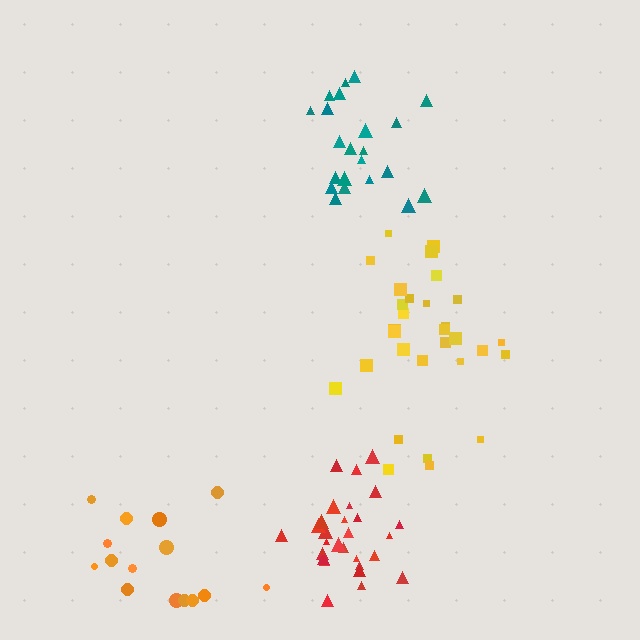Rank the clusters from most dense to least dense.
red, yellow, teal, orange.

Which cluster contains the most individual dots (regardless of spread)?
Yellow (30).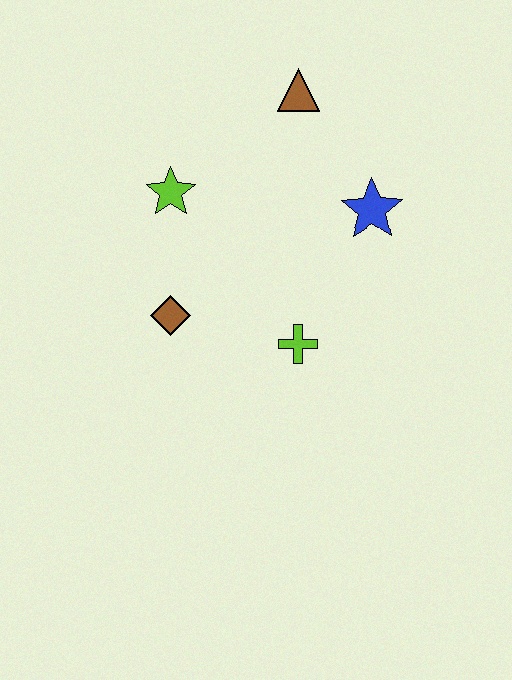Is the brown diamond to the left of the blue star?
Yes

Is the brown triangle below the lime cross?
No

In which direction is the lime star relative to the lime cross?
The lime star is above the lime cross.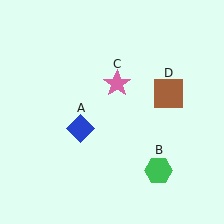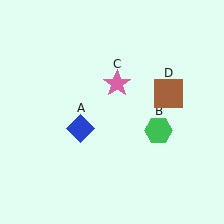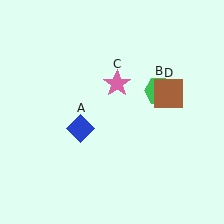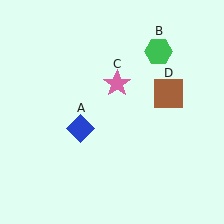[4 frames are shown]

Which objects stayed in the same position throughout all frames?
Blue diamond (object A) and pink star (object C) and brown square (object D) remained stationary.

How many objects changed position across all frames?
1 object changed position: green hexagon (object B).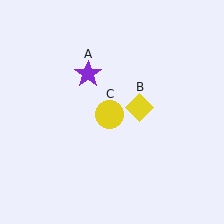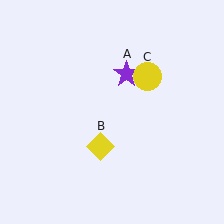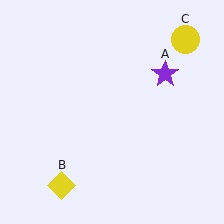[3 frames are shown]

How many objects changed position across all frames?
3 objects changed position: purple star (object A), yellow diamond (object B), yellow circle (object C).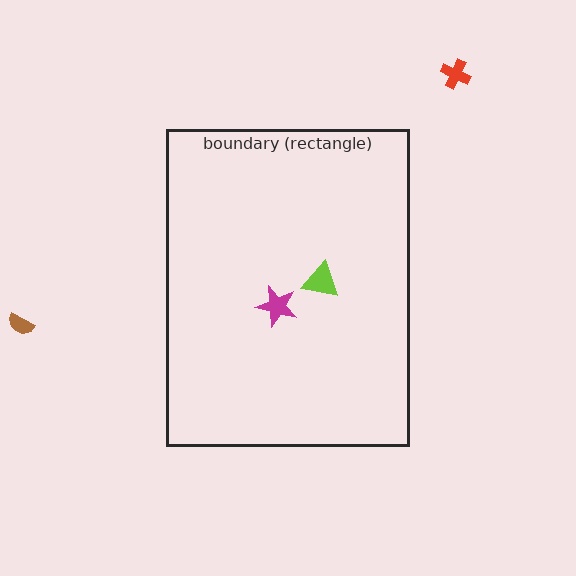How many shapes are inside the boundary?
2 inside, 2 outside.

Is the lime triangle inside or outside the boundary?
Inside.